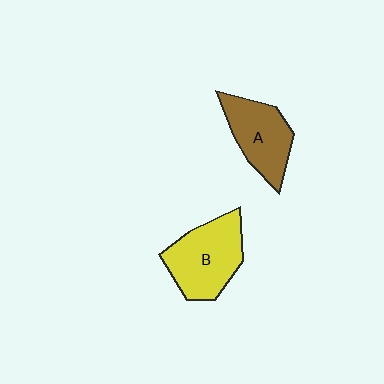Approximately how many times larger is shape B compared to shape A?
Approximately 1.2 times.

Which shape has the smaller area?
Shape A (brown).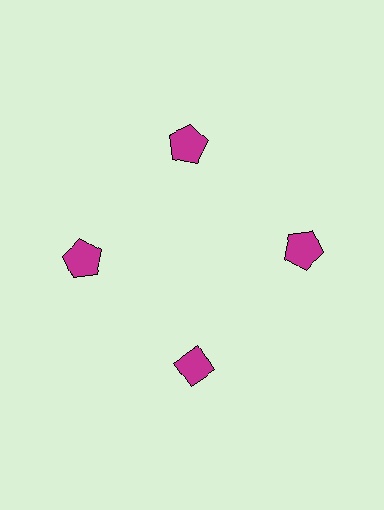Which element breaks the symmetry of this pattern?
The magenta diamond at roughly the 6 o'clock position breaks the symmetry. All other shapes are magenta pentagons.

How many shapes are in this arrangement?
There are 4 shapes arranged in a ring pattern.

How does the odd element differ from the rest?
It has a different shape: diamond instead of pentagon.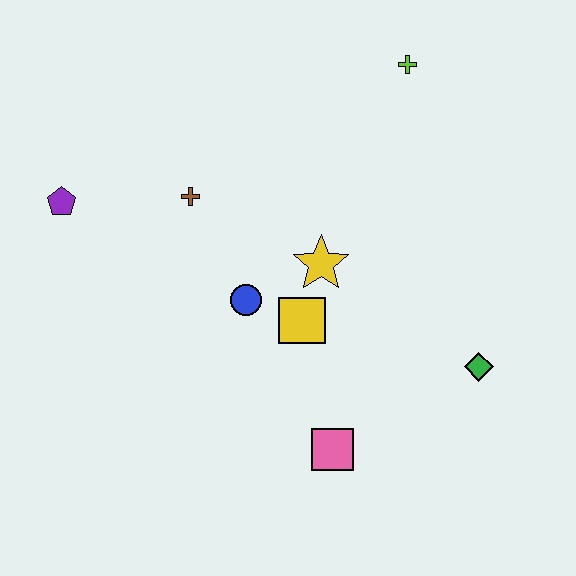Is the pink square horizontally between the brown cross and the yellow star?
No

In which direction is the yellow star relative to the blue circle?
The yellow star is to the right of the blue circle.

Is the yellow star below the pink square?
No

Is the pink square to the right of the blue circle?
Yes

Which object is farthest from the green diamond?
The purple pentagon is farthest from the green diamond.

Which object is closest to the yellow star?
The yellow square is closest to the yellow star.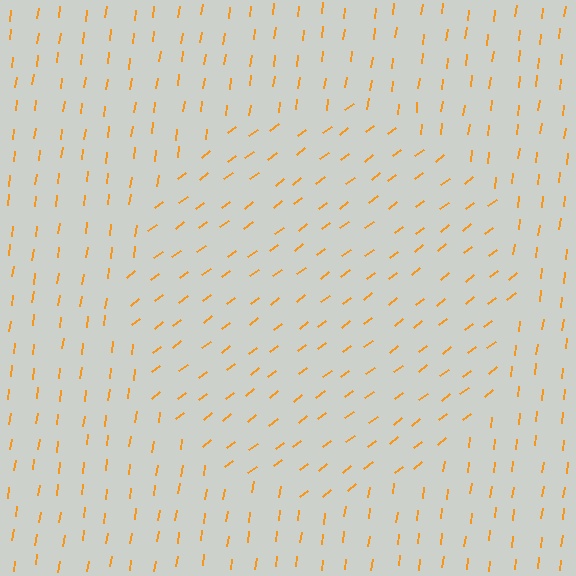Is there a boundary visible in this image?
Yes, there is a texture boundary formed by a change in line orientation.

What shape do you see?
I see a circle.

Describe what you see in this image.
The image is filled with small orange line segments. A circle region in the image has lines oriented differently from the surrounding lines, creating a visible texture boundary.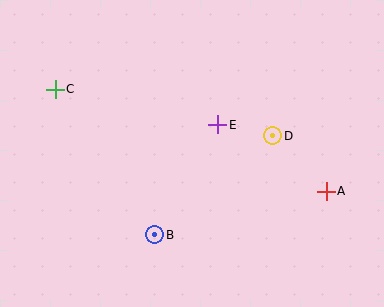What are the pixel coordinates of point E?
Point E is at (218, 125).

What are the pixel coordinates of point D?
Point D is at (273, 136).